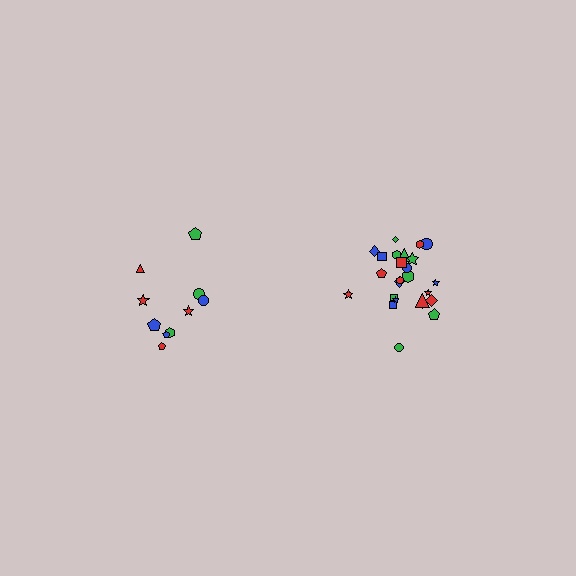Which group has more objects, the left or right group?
The right group.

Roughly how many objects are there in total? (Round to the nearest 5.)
Roughly 35 objects in total.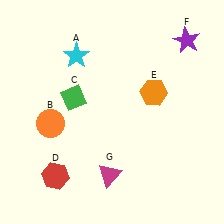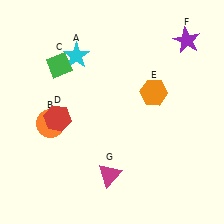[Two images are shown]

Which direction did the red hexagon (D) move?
The red hexagon (D) moved up.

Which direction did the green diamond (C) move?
The green diamond (C) moved up.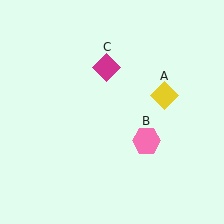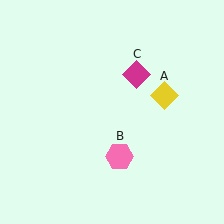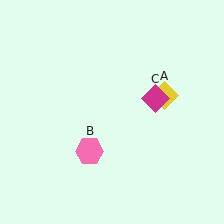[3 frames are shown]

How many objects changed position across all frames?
2 objects changed position: pink hexagon (object B), magenta diamond (object C).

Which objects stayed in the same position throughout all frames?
Yellow diamond (object A) remained stationary.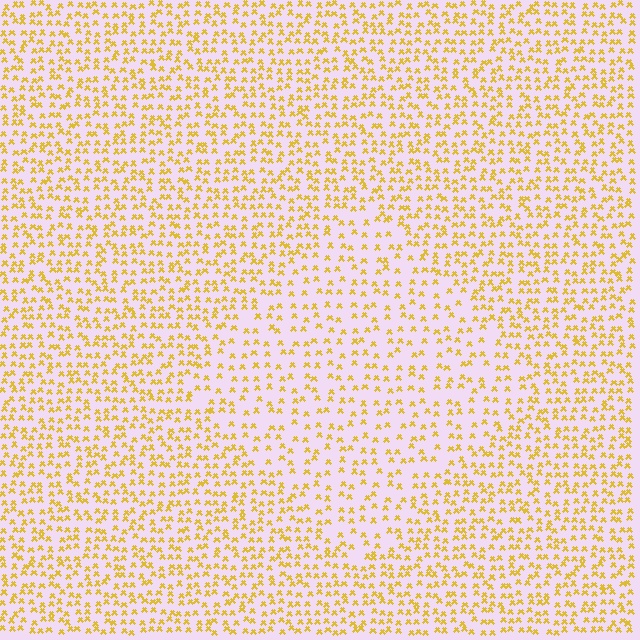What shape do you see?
I see a diamond.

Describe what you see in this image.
The image contains small yellow elements arranged at two different densities. A diamond-shaped region is visible where the elements are less densely packed than the surrounding area.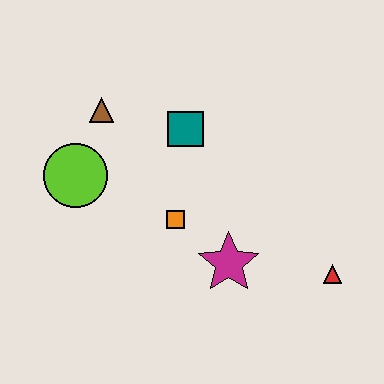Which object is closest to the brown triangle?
The lime circle is closest to the brown triangle.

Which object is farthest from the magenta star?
The brown triangle is farthest from the magenta star.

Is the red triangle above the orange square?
No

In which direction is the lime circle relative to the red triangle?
The lime circle is to the left of the red triangle.